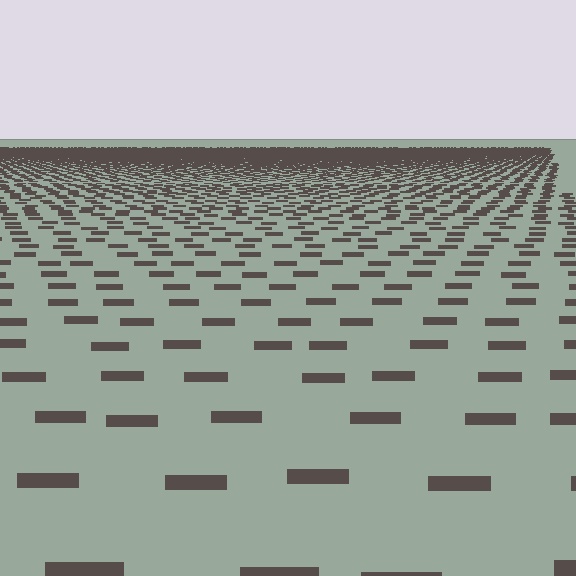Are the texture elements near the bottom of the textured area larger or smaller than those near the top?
Larger. Near the bottom, elements are closer to the viewer and appear at a bigger on-screen size.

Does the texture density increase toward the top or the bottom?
Density increases toward the top.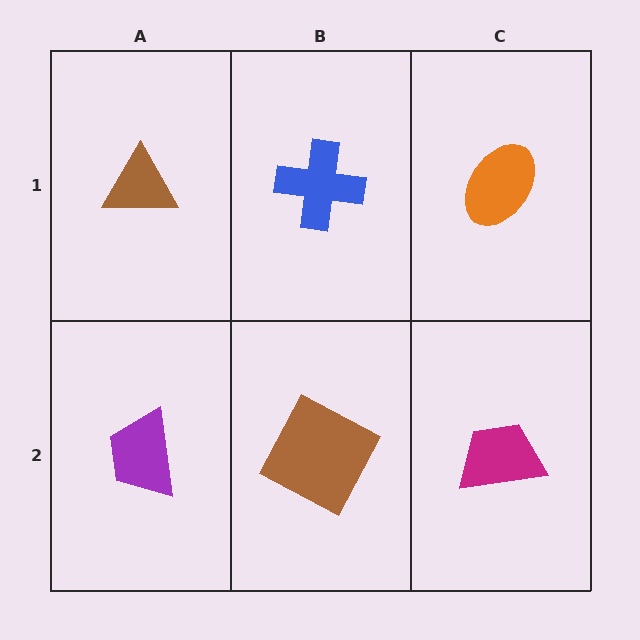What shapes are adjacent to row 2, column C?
An orange ellipse (row 1, column C), a brown square (row 2, column B).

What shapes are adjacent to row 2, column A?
A brown triangle (row 1, column A), a brown square (row 2, column B).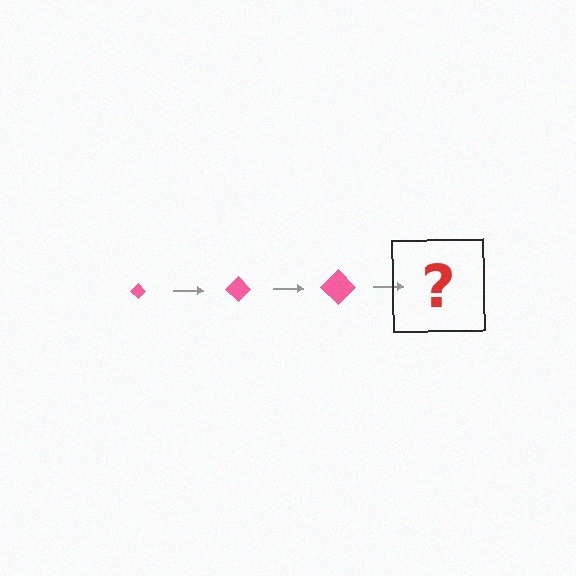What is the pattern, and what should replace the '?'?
The pattern is that the diamond gets progressively larger each step. The '?' should be a pink diamond, larger than the previous one.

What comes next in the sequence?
The next element should be a pink diamond, larger than the previous one.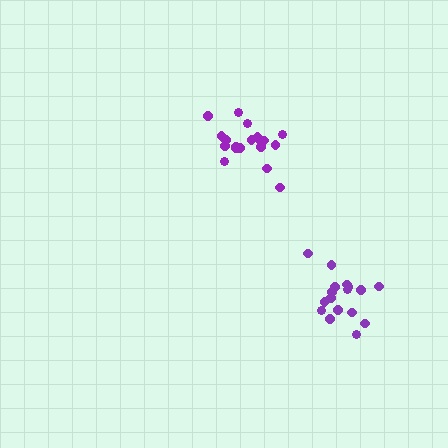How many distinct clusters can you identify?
There are 2 distinct clusters.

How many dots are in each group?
Group 1: 17 dots, Group 2: 19 dots (36 total).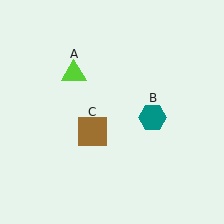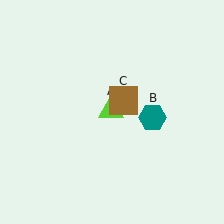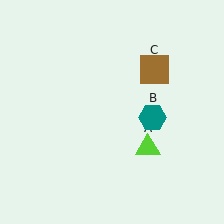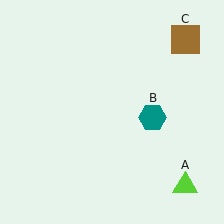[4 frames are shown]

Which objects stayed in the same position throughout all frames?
Teal hexagon (object B) remained stationary.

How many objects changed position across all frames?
2 objects changed position: lime triangle (object A), brown square (object C).